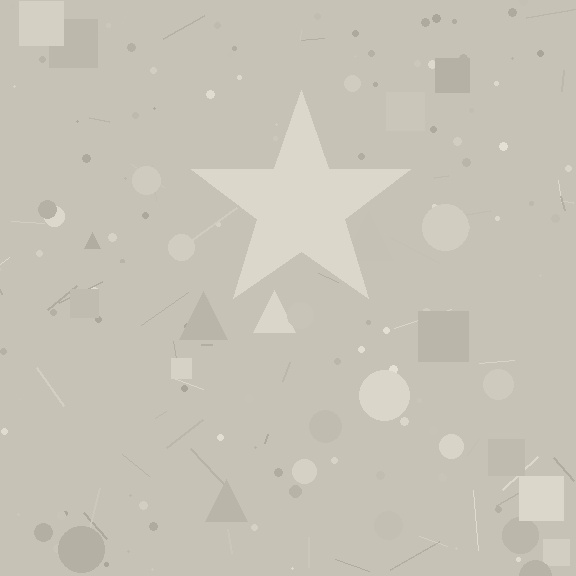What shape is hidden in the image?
A star is hidden in the image.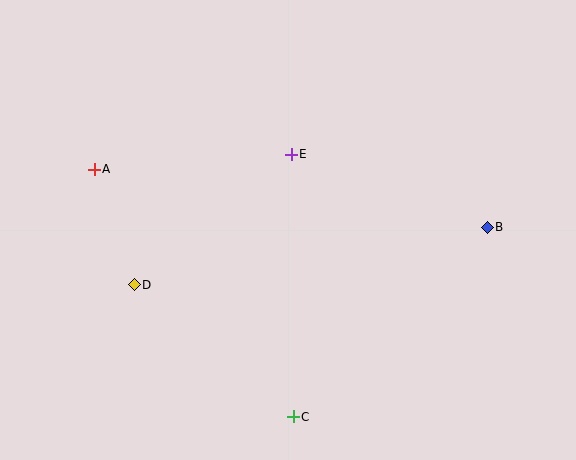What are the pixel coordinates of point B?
Point B is at (487, 227).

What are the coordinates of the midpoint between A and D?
The midpoint between A and D is at (114, 227).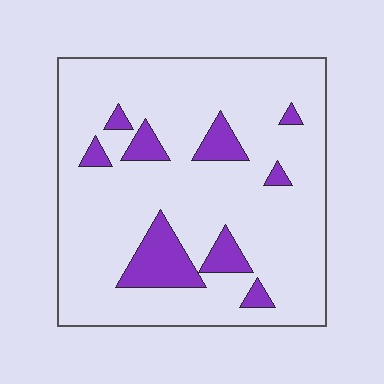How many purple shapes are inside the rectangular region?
9.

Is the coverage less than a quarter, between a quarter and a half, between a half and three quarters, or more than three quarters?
Less than a quarter.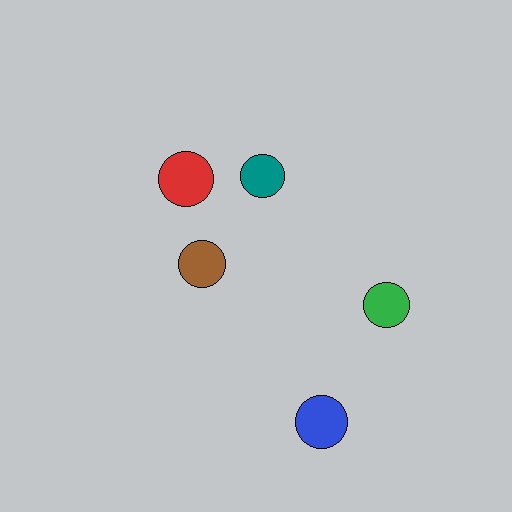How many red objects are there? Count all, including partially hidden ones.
There is 1 red object.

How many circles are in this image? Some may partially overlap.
There are 5 circles.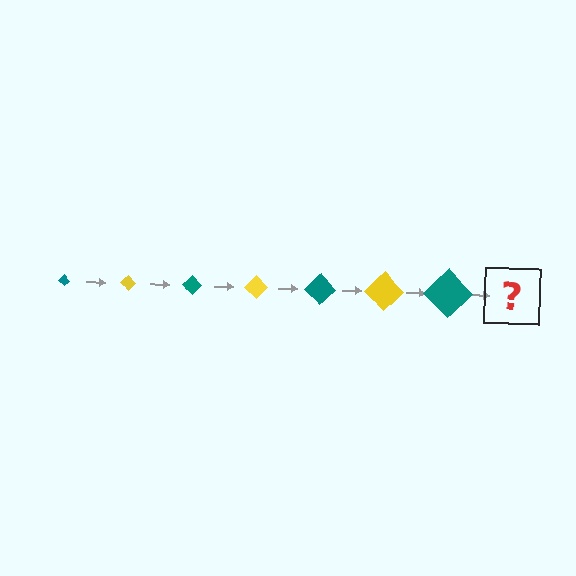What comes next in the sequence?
The next element should be a yellow diamond, larger than the previous one.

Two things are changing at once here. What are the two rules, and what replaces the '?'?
The two rules are that the diamond grows larger each step and the color cycles through teal and yellow. The '?' should be a yellow diamond, larger than the previous one.